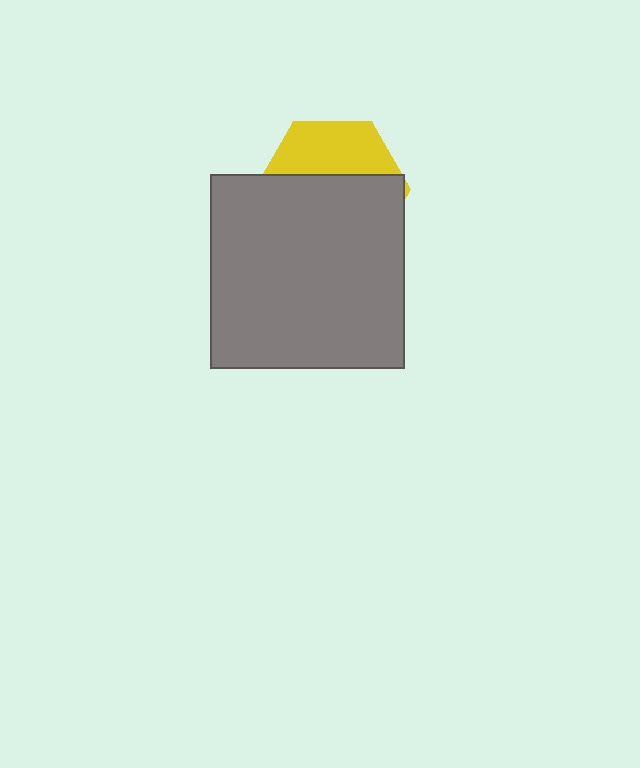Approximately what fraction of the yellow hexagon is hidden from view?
Roughly 64% of the yellow hexagon is hidden behind the gray square.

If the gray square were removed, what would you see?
You would see the complete yellow hexagon.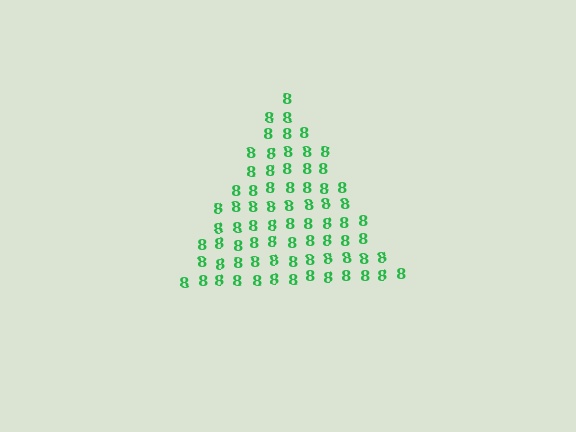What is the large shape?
The large shape is a triangle.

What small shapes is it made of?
It is made of small digit 8's.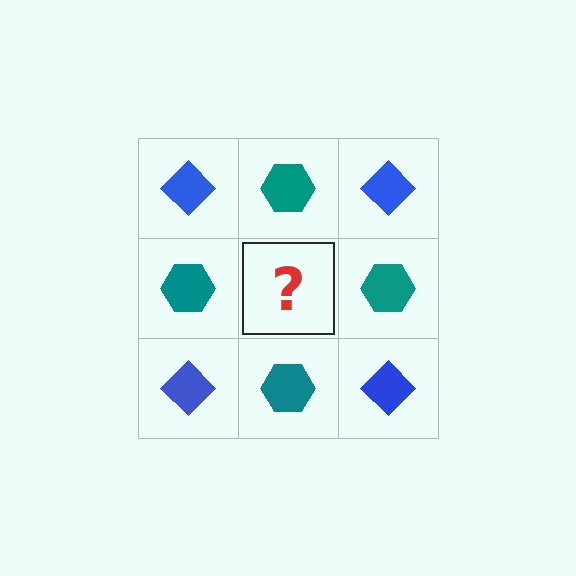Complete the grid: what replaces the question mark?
The question mark should be replaced with a blue diamond.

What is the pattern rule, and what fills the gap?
The rule is that it alternates blue diamond and teal hexagon in a checkerboard pattern. The gap should be filled with a blue diamond.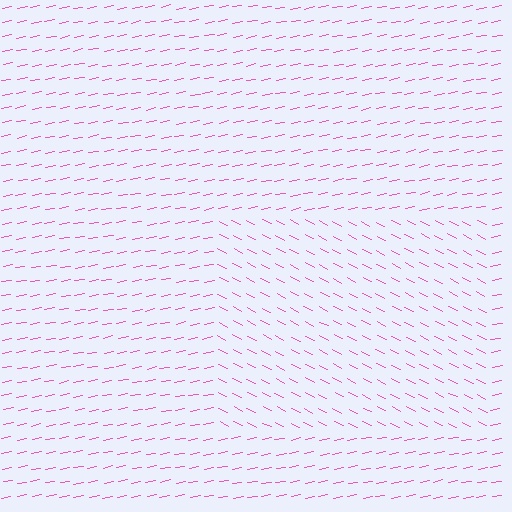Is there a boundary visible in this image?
Yes, there is a texture boundary formed by a change in line orientation.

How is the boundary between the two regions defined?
The boundary is defined purely by a change in line orientation (approximately 38 degrees difference). All lines are the same color and thickness.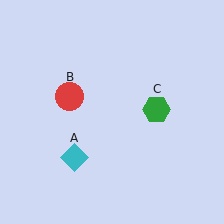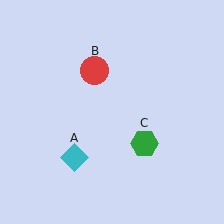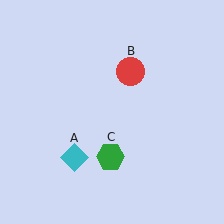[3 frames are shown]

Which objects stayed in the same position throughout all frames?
Cyan diamond (object A) remained stationary.